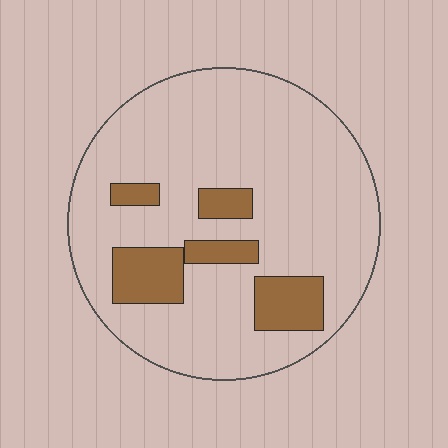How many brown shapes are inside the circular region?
5.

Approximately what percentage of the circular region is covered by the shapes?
Approximately 15%.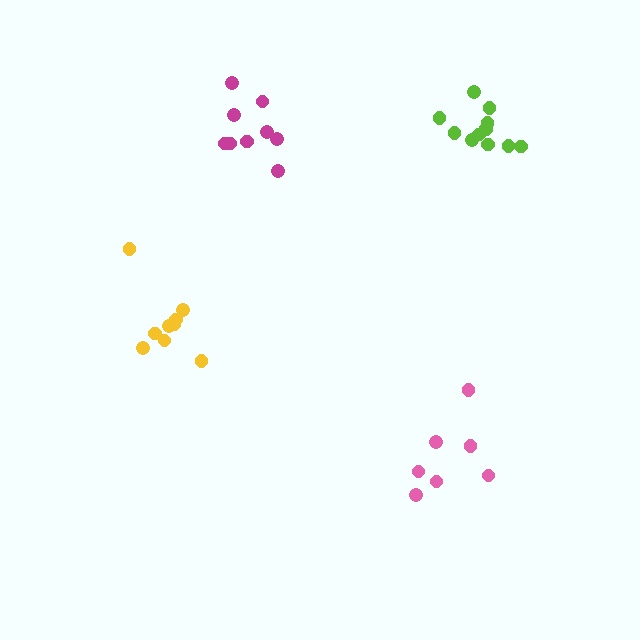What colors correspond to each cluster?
The clusters are colored: pink, yellow, lime, magenta.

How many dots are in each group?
Group 1: 7 dots, Group 2: 9 dots, Group 3: 12 dots, Group 4: 9 dots (37 total).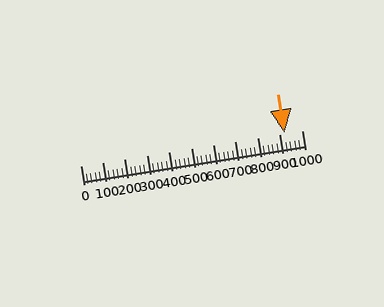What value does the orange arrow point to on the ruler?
The orange arrow points to approximately 920.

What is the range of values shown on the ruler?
The ruler shows values from 0 to 1000.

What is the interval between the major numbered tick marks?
The major tick marks are spaced 100 units apart.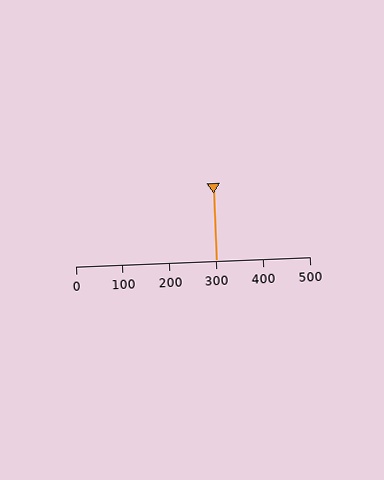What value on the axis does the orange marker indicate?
The marker indicates approximately 300.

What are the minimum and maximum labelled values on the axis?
The axis runs from 0 to 500.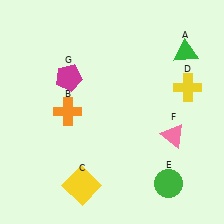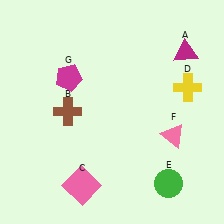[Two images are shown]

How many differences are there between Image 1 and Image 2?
There are 3 differences between the two images.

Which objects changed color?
A changed from green to magenta. B changed from orange to brown. C changed from yellow to pink.